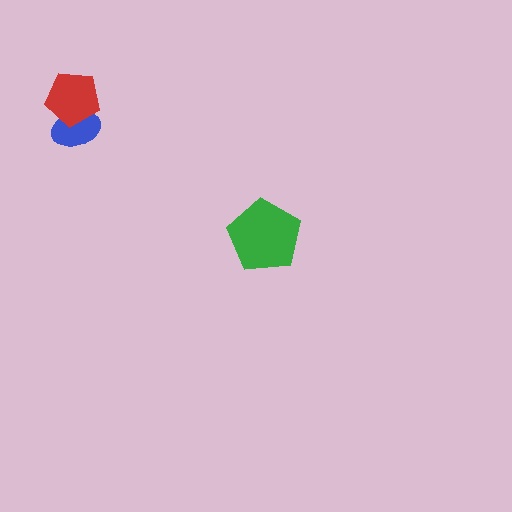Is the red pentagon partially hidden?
No, no other shape covers it.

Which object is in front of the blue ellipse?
The red pentagon is in front of the blue ellipse.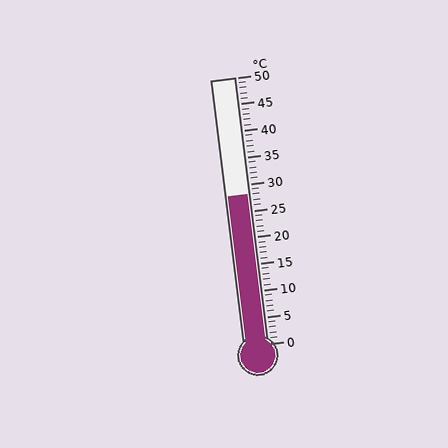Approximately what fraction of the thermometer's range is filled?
The thermometer is filled to approximately 55% of its range.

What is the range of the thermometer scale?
The thermometer scale ranges from 0°C to 50°C.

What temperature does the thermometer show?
The thermometer shows approximately 28°C.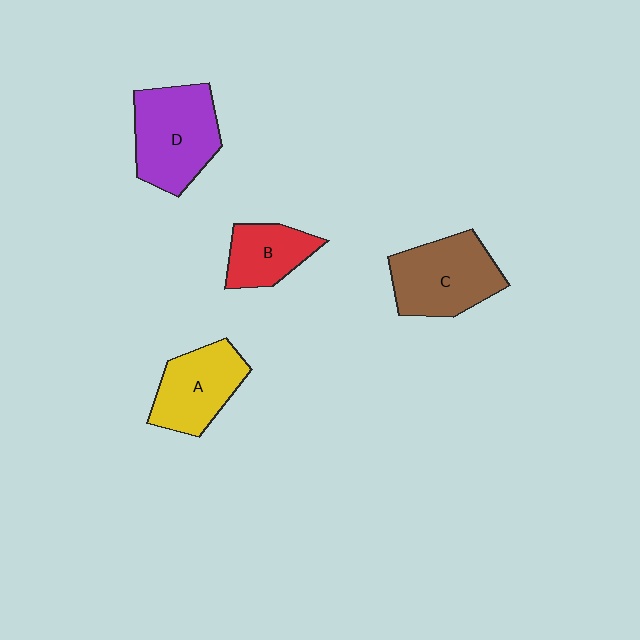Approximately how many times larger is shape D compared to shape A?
Approximately 1.3 times.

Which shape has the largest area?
Shape D (purple).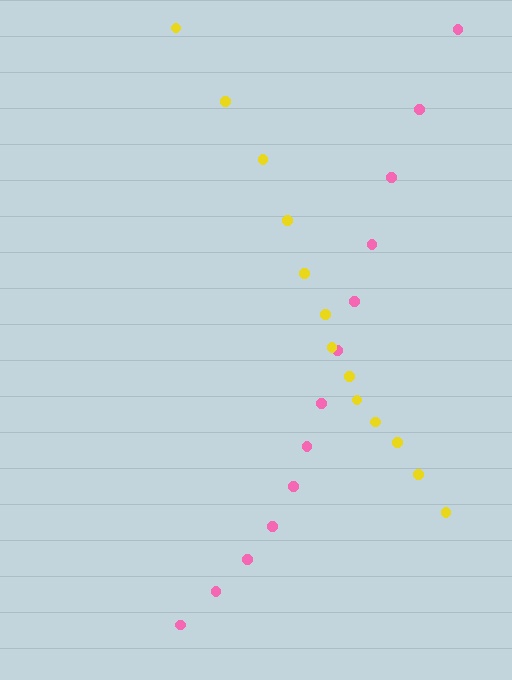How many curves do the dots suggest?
There are 2 distinct paths.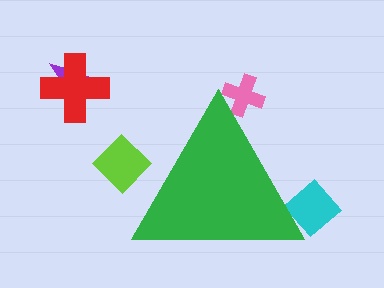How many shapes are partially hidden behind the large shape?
3 shapes are partially hidden.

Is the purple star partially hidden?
No, the purple star is fully visible.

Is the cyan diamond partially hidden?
Yes, the cyan diamond is partially hidden behind the green triangle.